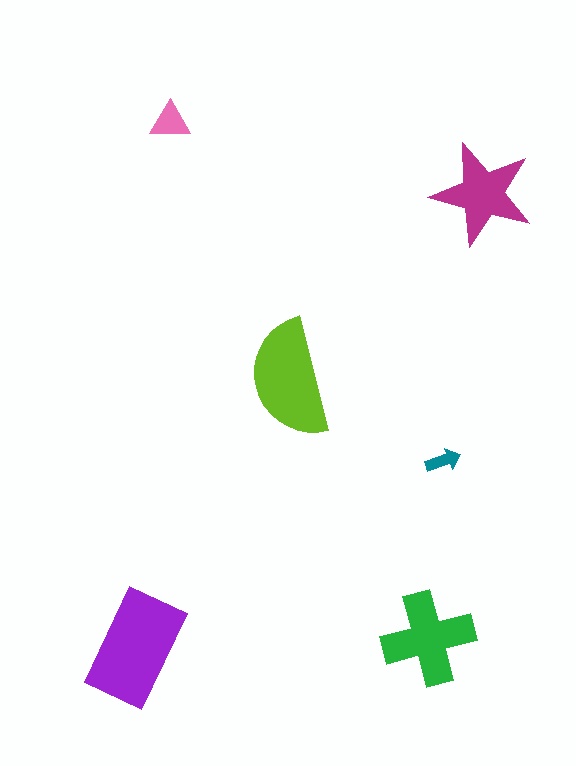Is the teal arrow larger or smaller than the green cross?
Smaller.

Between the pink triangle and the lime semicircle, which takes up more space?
The lime semicircle.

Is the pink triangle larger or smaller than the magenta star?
Smaller.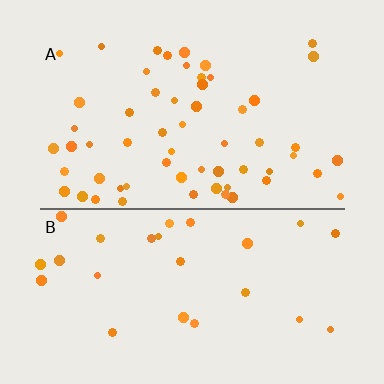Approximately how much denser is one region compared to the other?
Approximately 2.2× — region A over region B.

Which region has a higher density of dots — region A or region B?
A (the top).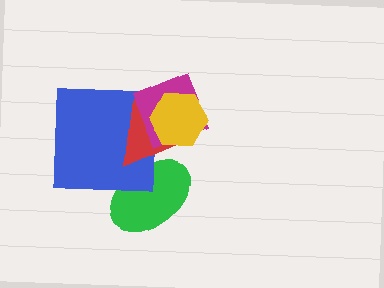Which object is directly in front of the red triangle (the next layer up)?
The magenta square is directly in front of the red triangle.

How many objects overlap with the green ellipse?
2 objects overlap with the green ellipse.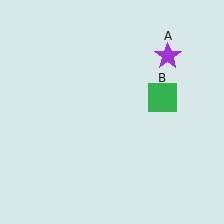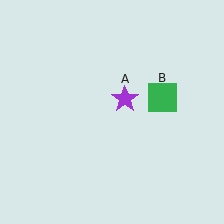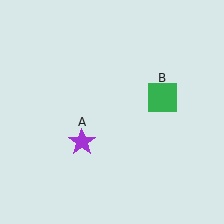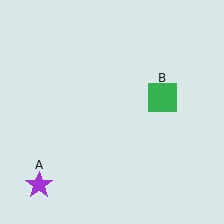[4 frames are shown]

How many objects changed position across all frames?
1 object changed position: purple star (object A).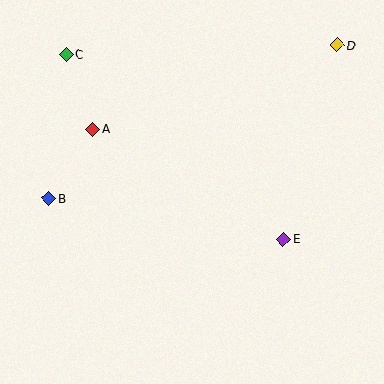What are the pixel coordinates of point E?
Point E is at (284, 239).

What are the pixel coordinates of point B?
Point B is at (49, 198).